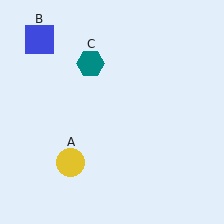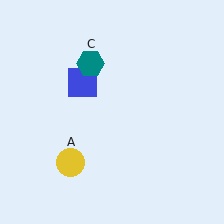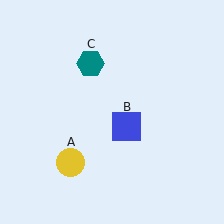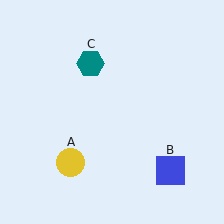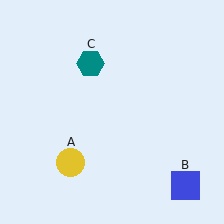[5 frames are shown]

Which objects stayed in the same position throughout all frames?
Yellow circle (object A) and teal hexagon (object C) remained stationary.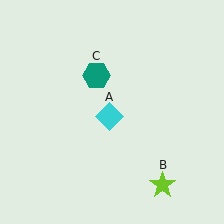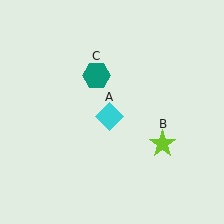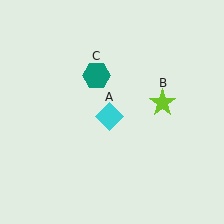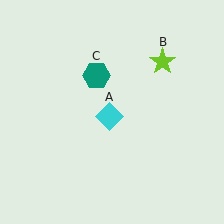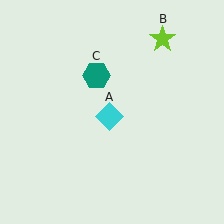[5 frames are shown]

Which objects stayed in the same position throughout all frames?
Cyan diamond (object A) and teal hexagon (object C) remained stationary.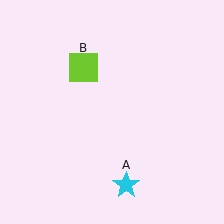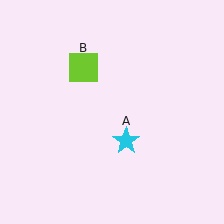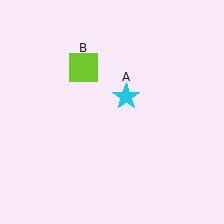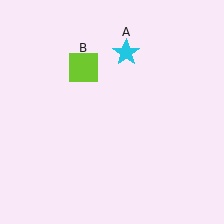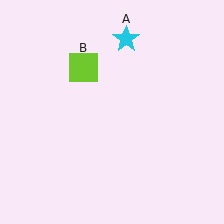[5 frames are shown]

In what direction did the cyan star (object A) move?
The cyan star (object A) moved up.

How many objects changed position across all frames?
1 object changed position: cyan star (object A).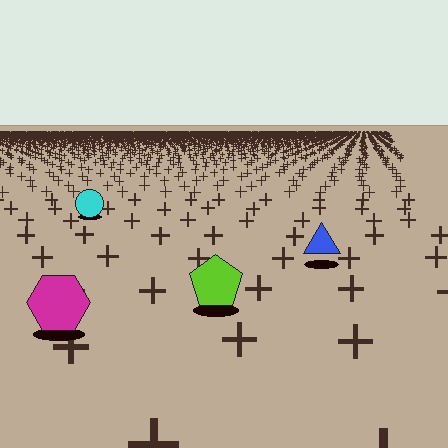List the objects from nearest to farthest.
From nearest to farthest: the magenta hexagon, the lime pentagon, the blue triangle, the cyan circle.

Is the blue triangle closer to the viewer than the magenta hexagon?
No. The magenta hexagon is closer — you can tell from the texture gradient: the ground texture is coarser near it.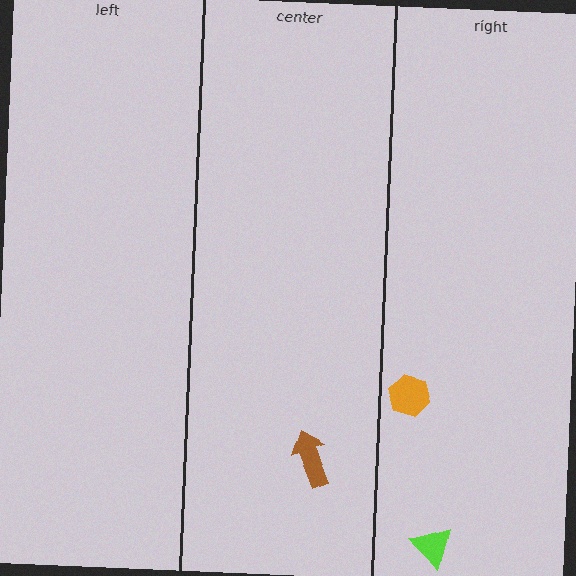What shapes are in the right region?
The lime triangle, the orange hexagon.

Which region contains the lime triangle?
The right region.